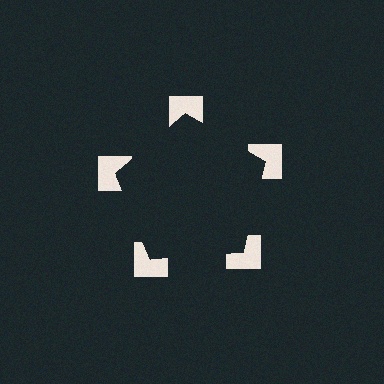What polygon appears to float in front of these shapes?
An illusory pentagon — its edges are inferred from the aligned wedge cuts in the notched squares, not physically drawn.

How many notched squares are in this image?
There are 5 — one at each vertex of the illusory pentagon.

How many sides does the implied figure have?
5 sides.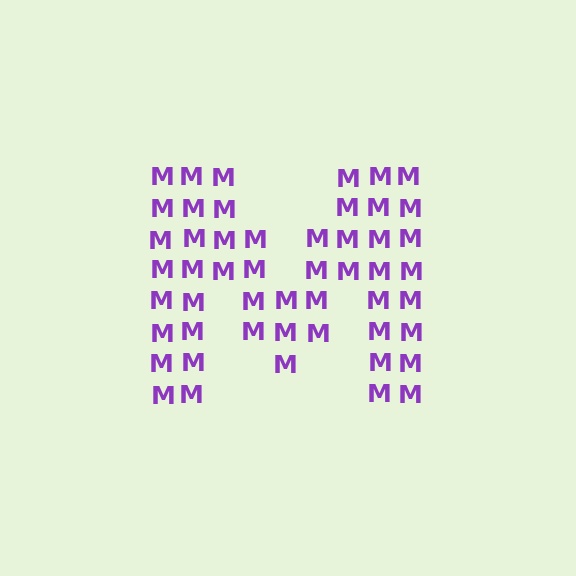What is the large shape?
The large shape is the letter M.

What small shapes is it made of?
It is made of small letter M's.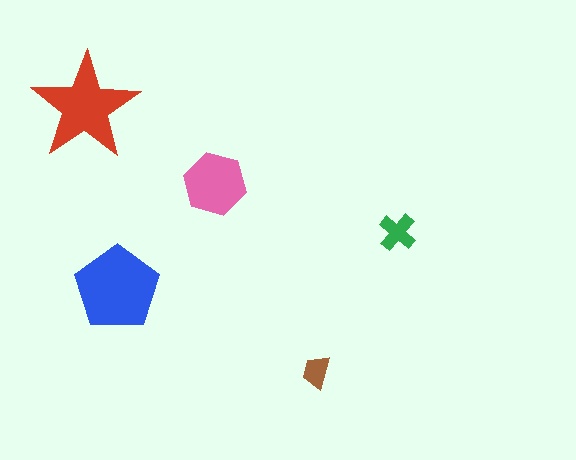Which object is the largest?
The blue pentagon.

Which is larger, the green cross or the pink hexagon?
The pink hexagon.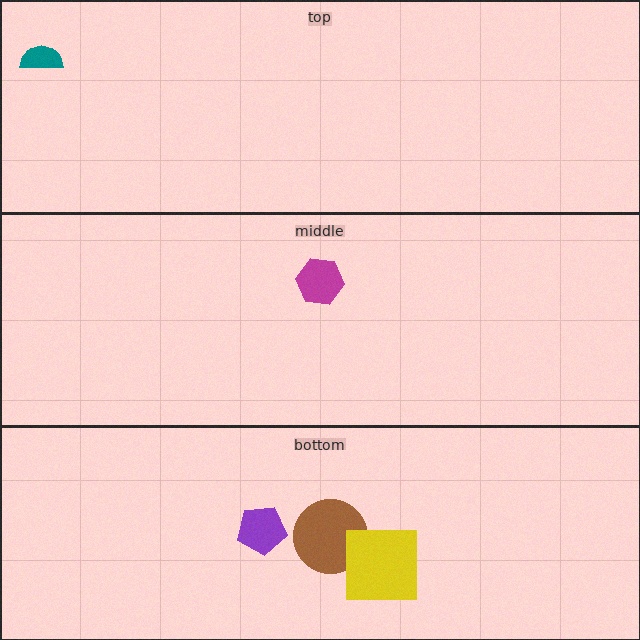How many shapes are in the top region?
1.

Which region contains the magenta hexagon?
The middle region.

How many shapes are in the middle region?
1.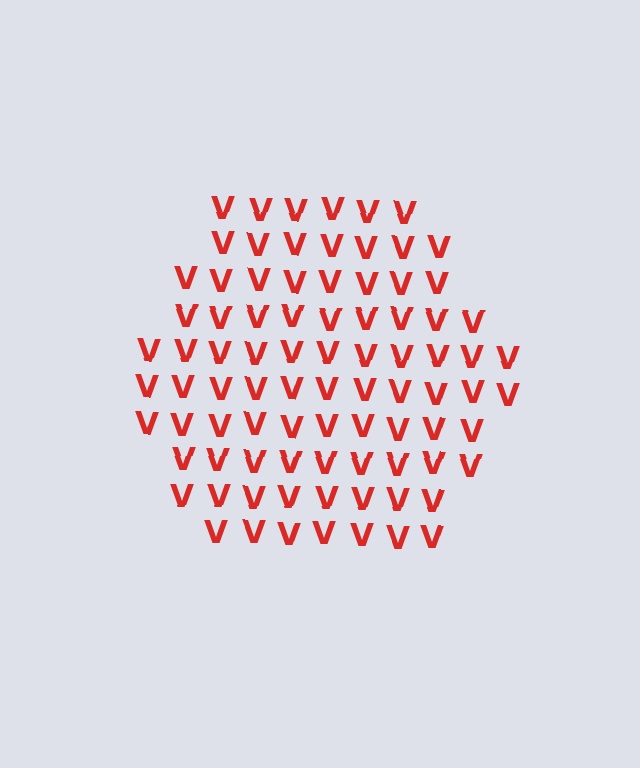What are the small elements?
The small elements are letter V's.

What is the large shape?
The large shape is a hexagon.